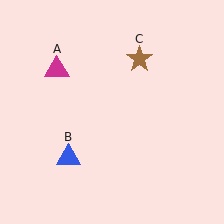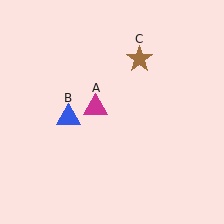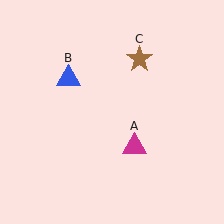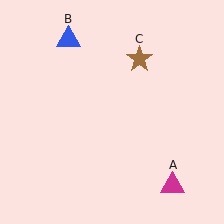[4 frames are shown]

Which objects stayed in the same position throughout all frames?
Brown star (object C) remained stationary.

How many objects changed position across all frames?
2 objects changed position: magenta triangle (object A), blue triangle (object B).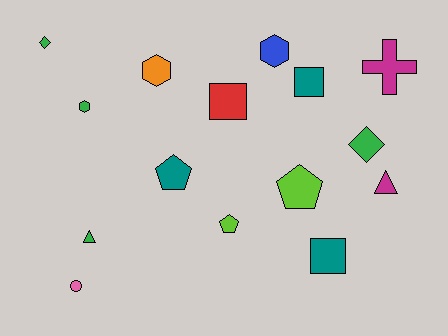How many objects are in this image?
There are 15 objects.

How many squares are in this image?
There are 3 squares.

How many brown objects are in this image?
There are no brown objects.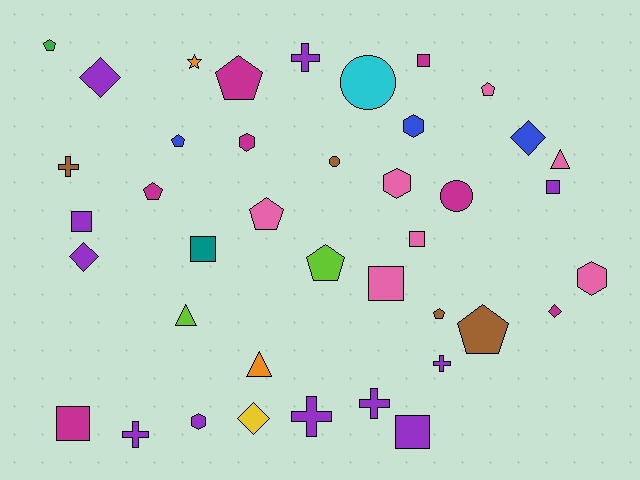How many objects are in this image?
There are 40 objects.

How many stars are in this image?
There is 1 star.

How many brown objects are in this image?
There are 4 brown objects.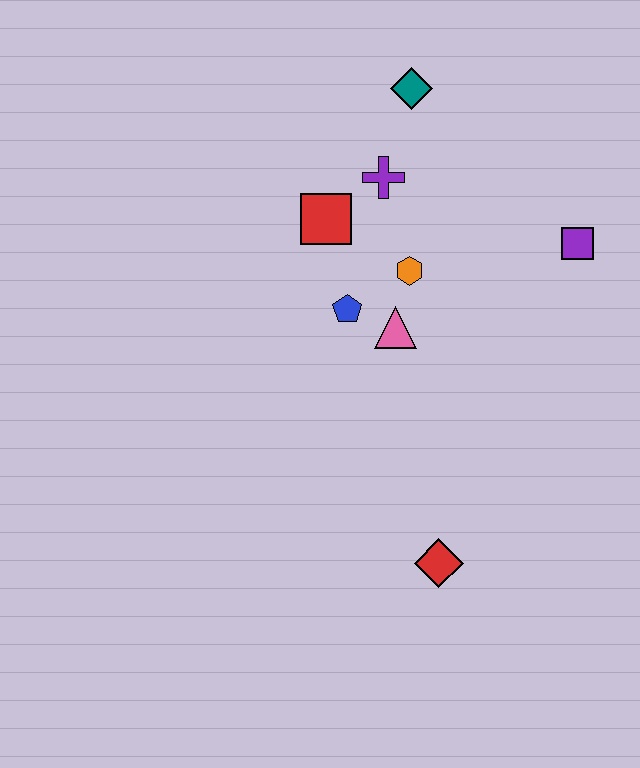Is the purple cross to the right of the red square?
Yes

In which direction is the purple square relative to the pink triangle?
The purple square is to the right of the pink triangle.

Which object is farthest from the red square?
The red diamond is farthest from the red square.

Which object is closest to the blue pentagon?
The pink triangle is closest to the blue pentagon.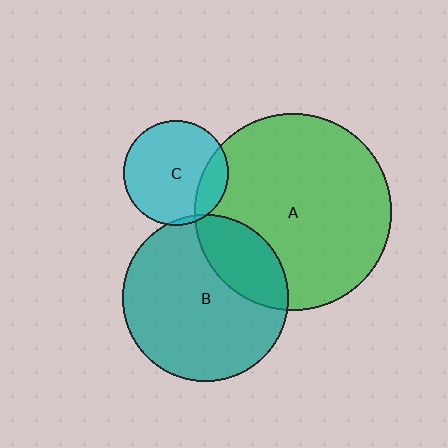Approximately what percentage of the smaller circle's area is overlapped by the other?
Approximately 20%.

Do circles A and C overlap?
Yes.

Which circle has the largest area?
Circle A (green).